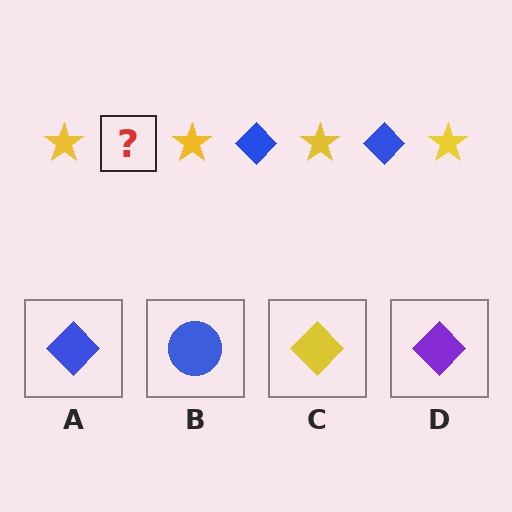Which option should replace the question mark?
Option A.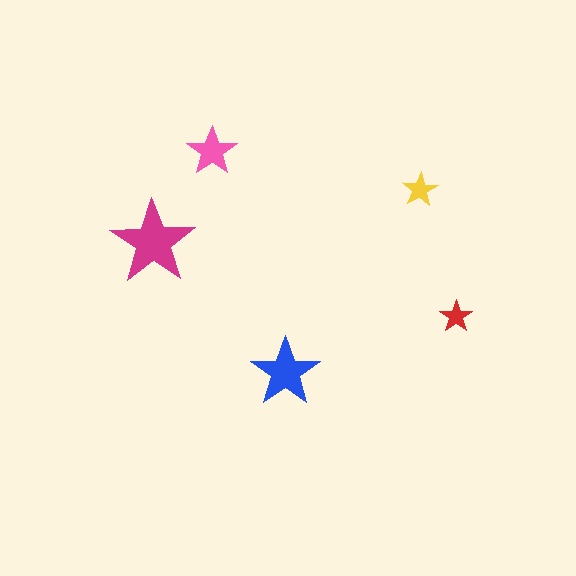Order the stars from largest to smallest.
the magenta one, the blue one, the pink one, the yellow one, the red one.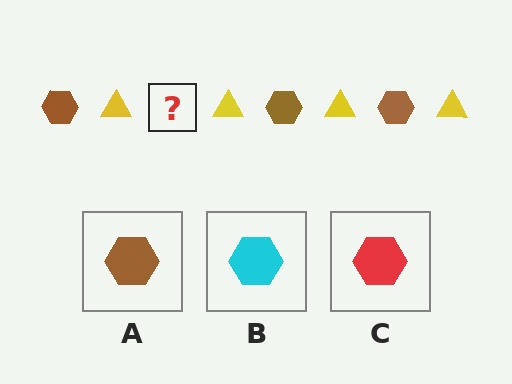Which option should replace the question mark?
Option A.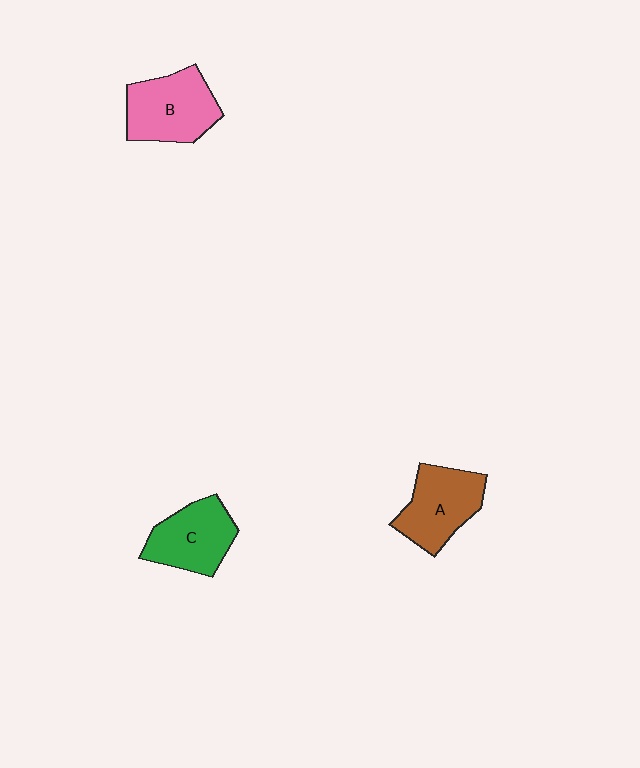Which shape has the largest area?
Shape B (pink).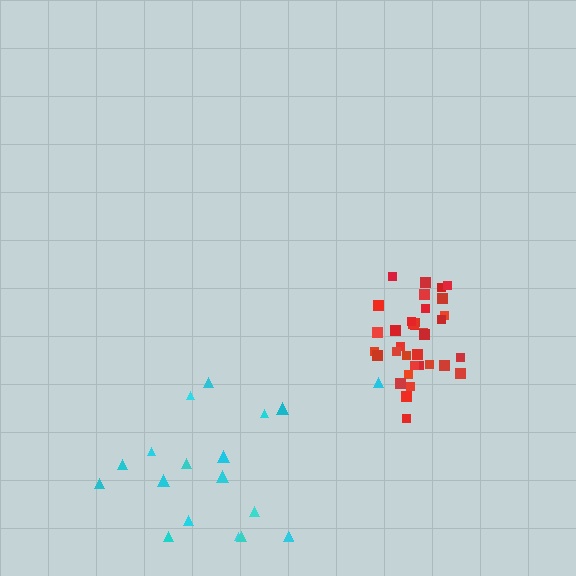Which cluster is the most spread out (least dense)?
Cyan.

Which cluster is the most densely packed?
Red.